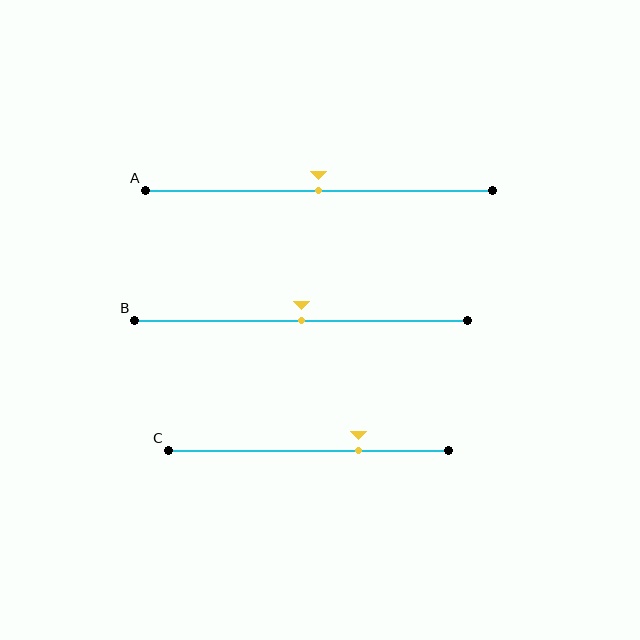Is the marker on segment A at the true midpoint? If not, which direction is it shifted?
Yes, the marker on segment A is at the true midpoint.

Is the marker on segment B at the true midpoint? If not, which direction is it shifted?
Yes, the marker on segment B is at the true midpoint.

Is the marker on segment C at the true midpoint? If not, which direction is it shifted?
No, the marker on segment C is shifted to the right by about 18% of the segment length.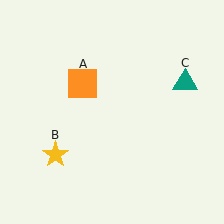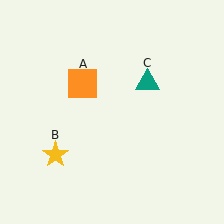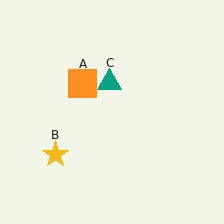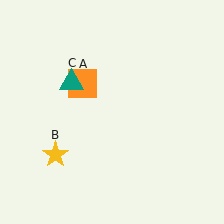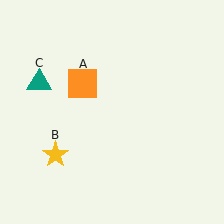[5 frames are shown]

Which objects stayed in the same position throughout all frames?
Orange square (object A) and yellow star (object B) remained stationary.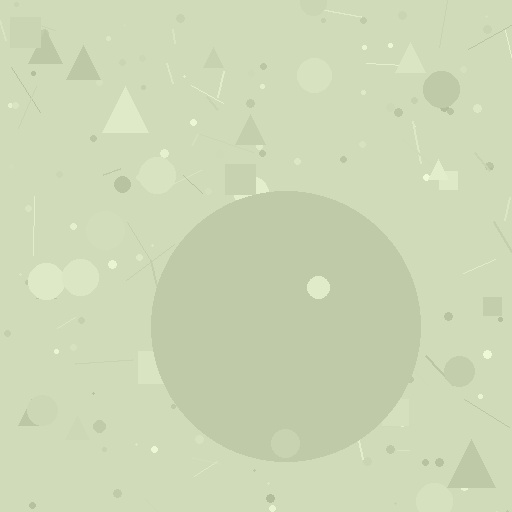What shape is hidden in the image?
A circle is hidden in the image.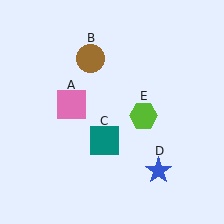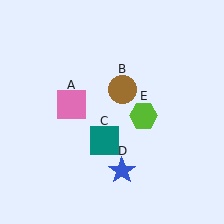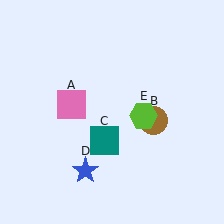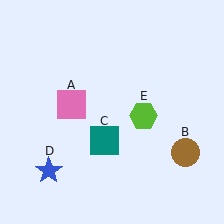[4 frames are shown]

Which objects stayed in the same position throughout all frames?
Pink square (object A) and teal square (object C) and lime hexagon (object E) remained stationary.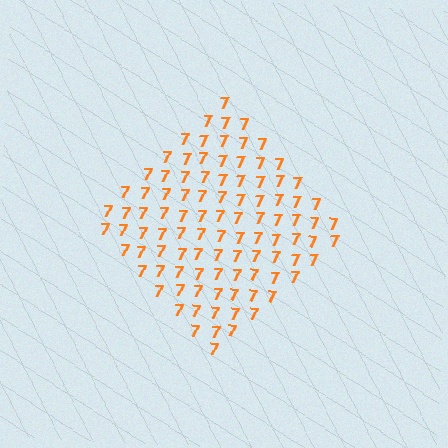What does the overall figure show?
The overall figure shows a diamond.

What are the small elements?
The small elements are digit 7's.